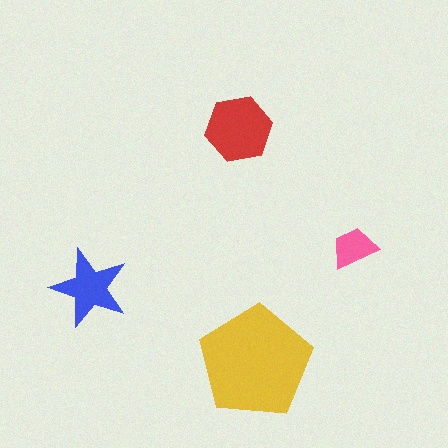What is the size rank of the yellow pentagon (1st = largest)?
1st.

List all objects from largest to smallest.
The yellow pentagon, the red hexagon, the blue star, the pink trapezoid.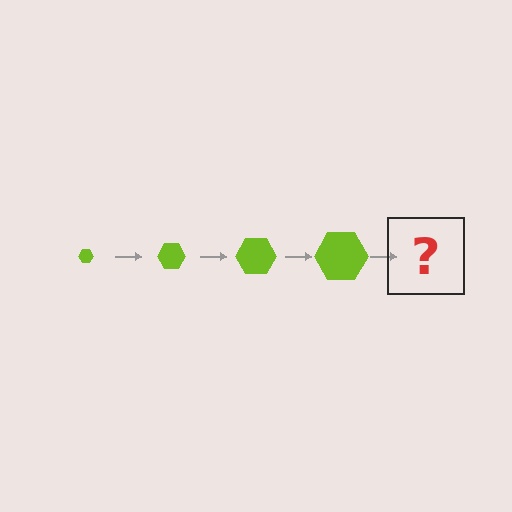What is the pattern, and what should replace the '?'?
The pattern is that the hexagon gets progressively larger each step. The '?' should be a lime hexagon, larger than the previous one.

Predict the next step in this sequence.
The next step is a lime hexagon, larger than the previous one.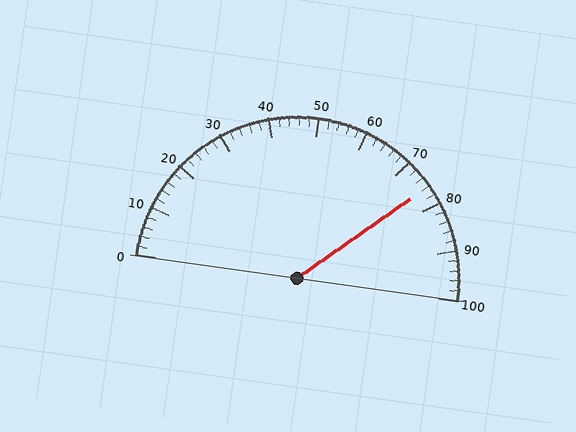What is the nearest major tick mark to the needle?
The nearest major tick mark is 80.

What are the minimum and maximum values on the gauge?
The gauge ranges from 0 to 100.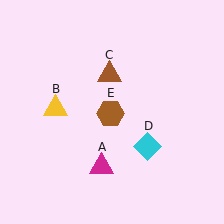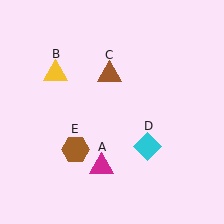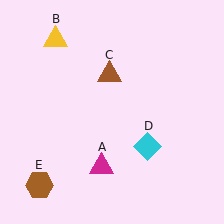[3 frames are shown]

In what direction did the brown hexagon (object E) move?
The brown hexagon (object E) moved down and to the left.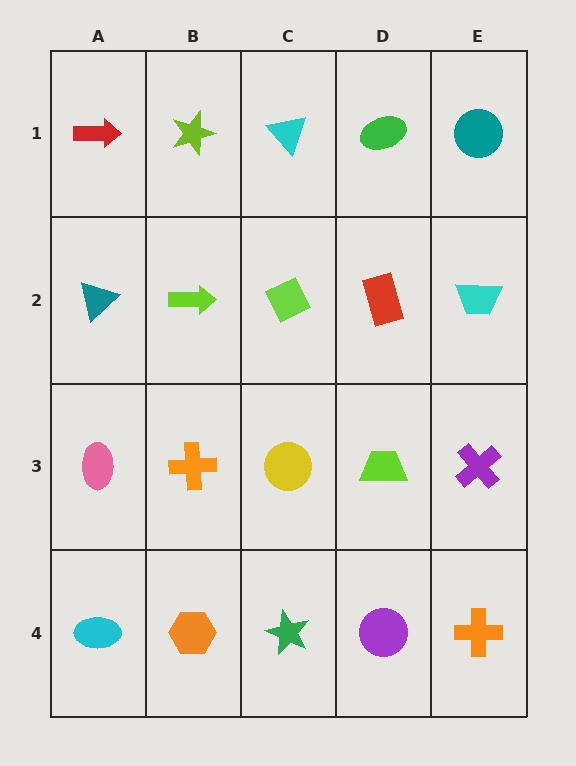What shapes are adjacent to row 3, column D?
A red rectangle (row 2, column D), a purple circle (row 4, column D), a yellow circle (row 3, column C), a purple cross (row 3, column E).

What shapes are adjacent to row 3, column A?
A teal triangle (row 2, column A), a cyan ellipse (row 4, column A), an orange cross (row 3, column B).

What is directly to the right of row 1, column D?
A teal circle.